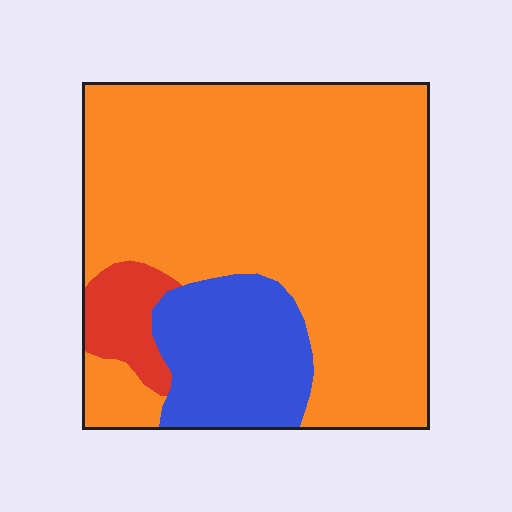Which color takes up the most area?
Orange, at roughly 75%.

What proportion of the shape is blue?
Blue takes up about one sixth (1/6) of the shape.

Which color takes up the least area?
Red, at roughly 5%.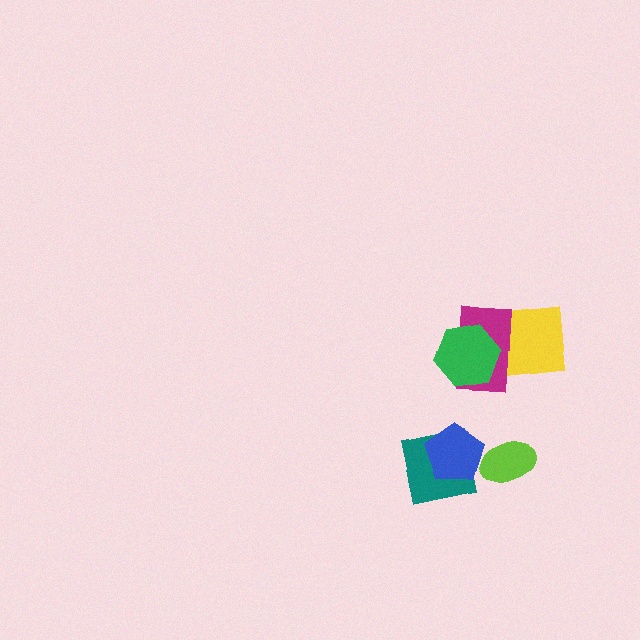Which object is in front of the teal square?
The blue pentagon is in front of the teal square.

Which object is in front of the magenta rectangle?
The green hexagon is in front of the magenta rectangle.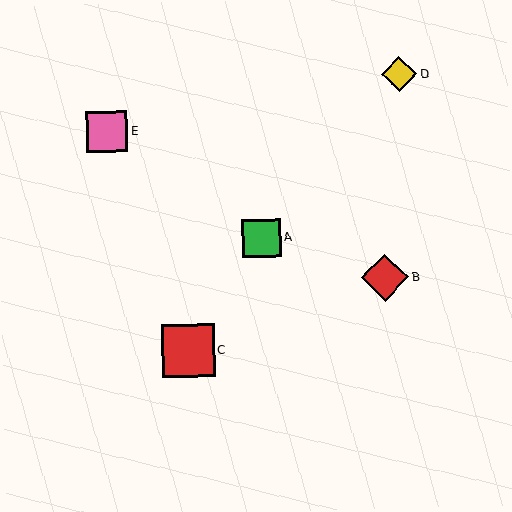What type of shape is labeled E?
Shape E is a pink square.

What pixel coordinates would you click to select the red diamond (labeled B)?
Click at (385, 277) to select the red diamond B.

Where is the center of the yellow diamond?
The center of the yellow diamond is at (399, 74).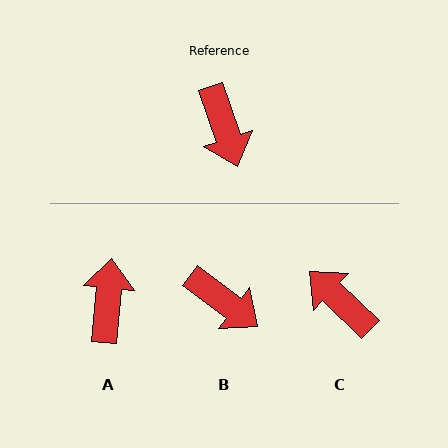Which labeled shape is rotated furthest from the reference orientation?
A, about 156 degrees away.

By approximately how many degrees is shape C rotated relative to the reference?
Approximately 152 degrees clockwise.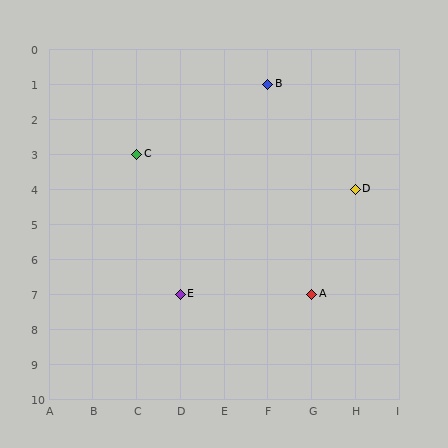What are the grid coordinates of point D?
Point D is at grid coordinates (H, 4).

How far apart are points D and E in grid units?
Points D and E are 4 columns and 3 rows apart (about 5.0 grid units diagonally).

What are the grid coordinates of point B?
Point B is at grid coordinates (F, 1).